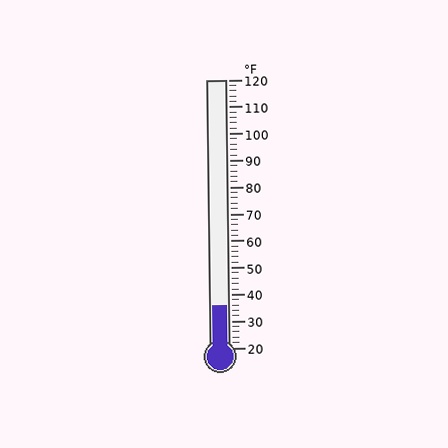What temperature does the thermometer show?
The thermometer shows approximately 36°F.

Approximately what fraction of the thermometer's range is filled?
The thermometer is filled to approximately 15% of its range.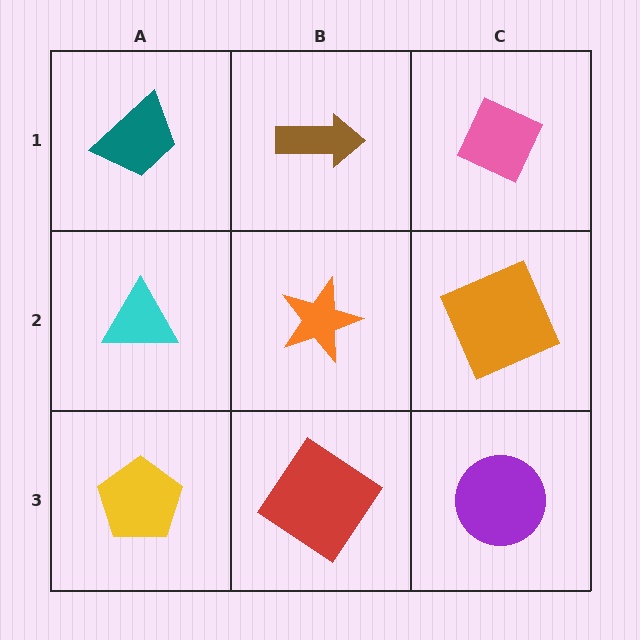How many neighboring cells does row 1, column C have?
2.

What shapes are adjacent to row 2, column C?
A pink diamond (row 1, column C), a purple circle (row 3, column C), an orange star (row 2, column B).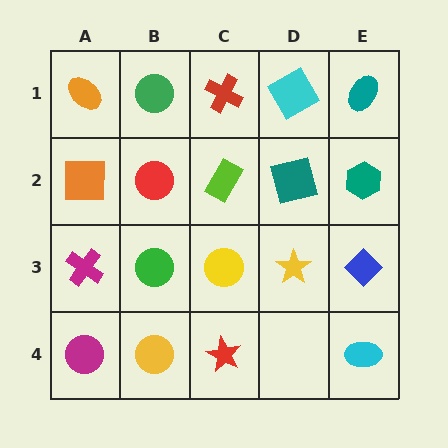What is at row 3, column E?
A blue diamond.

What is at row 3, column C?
A yellow circle.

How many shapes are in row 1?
5 shapes.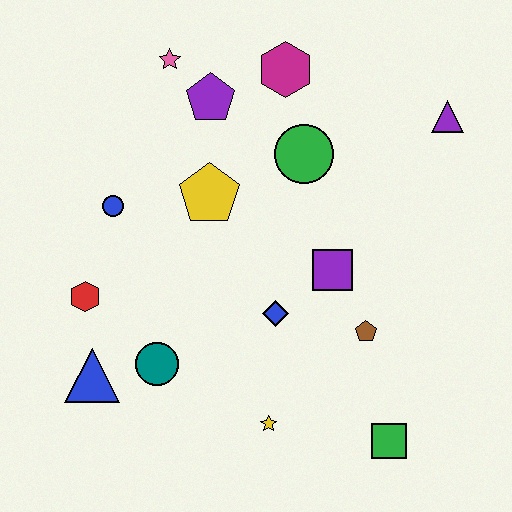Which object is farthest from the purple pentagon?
The green square is farthest from the purple pentagon.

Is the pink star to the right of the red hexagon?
Yes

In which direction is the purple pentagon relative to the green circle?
The purple pentagon is to the left of the green circle.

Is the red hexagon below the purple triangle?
Yes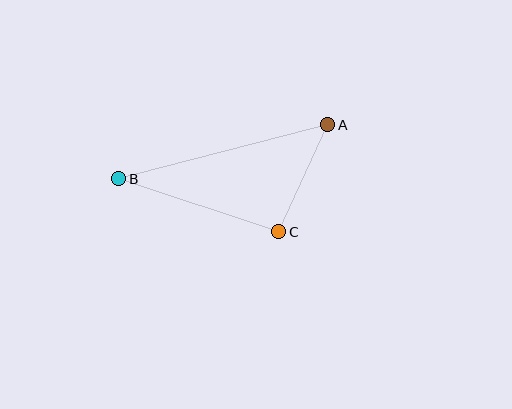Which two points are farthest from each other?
Points A and B are farthest from each other.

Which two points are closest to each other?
Points A and C are closest to each other.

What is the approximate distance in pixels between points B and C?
The distance between B and C is approximately 169 pixels.